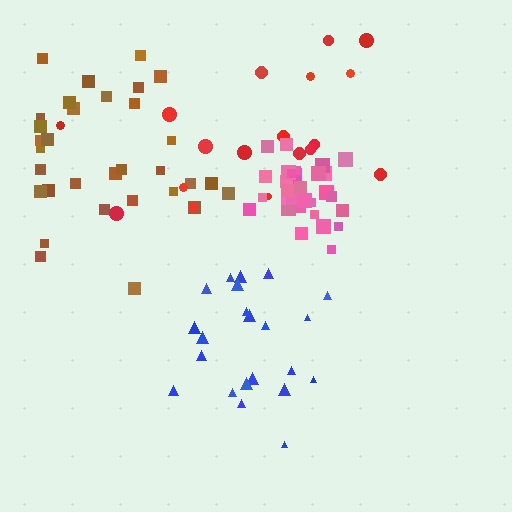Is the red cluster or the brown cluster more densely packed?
Brown.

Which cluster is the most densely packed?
Pink.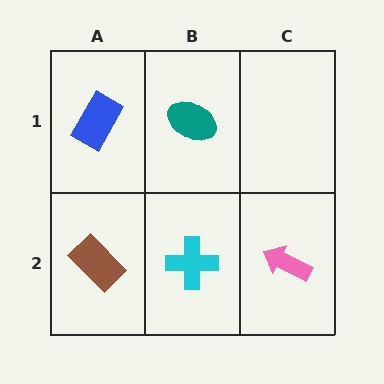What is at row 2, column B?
A cyan cross.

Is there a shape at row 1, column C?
No, that cell is empty.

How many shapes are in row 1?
2 shapes.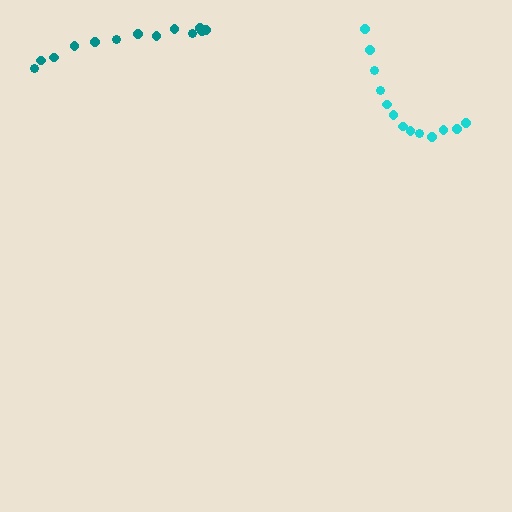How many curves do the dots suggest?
There are 2 distinct paths.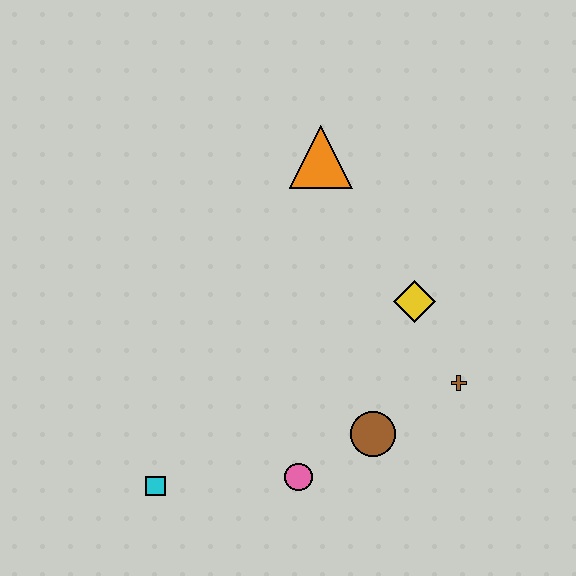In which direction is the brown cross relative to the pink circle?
The brown cross is to the right of the pink circle.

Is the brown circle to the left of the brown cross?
Yes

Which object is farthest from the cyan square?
The orange triangle is farthest from the cyan square.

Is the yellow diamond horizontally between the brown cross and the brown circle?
Yes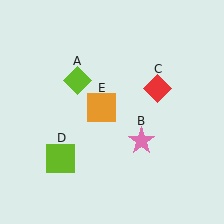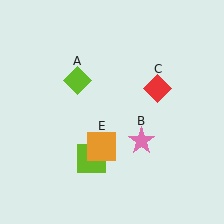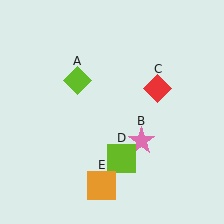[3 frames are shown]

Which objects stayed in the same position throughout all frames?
Lime diamond (object A) and pink star (object B) and red diamond (object C) remained stationary.